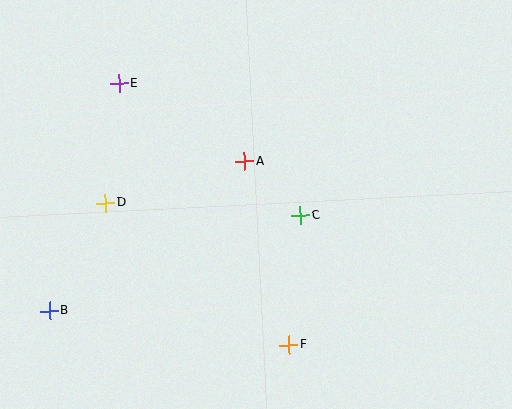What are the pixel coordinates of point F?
Point F is at (289, 345).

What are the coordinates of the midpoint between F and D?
The midpoint between F and D is at (197, 274).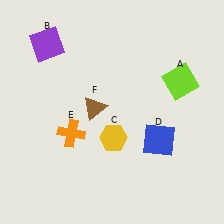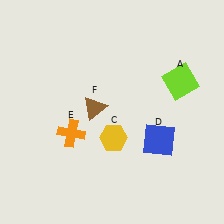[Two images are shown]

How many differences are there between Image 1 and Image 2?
There is 1 difference between the two images.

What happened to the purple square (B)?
The purple square (B) was removed in Image 2. It was in the top-left area of Image 1.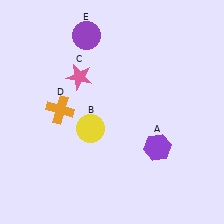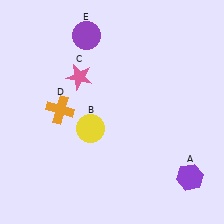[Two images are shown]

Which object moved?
The purple hexagon (A) moved right.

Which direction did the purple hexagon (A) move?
The purple hexagon (A) moved right.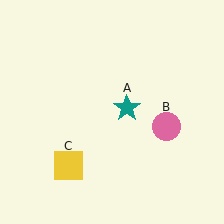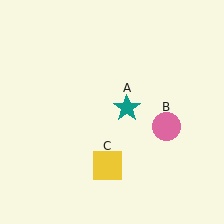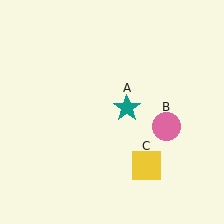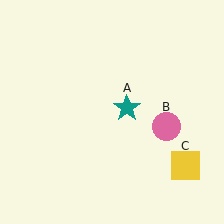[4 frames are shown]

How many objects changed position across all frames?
1 object changed position: yellow square (object C).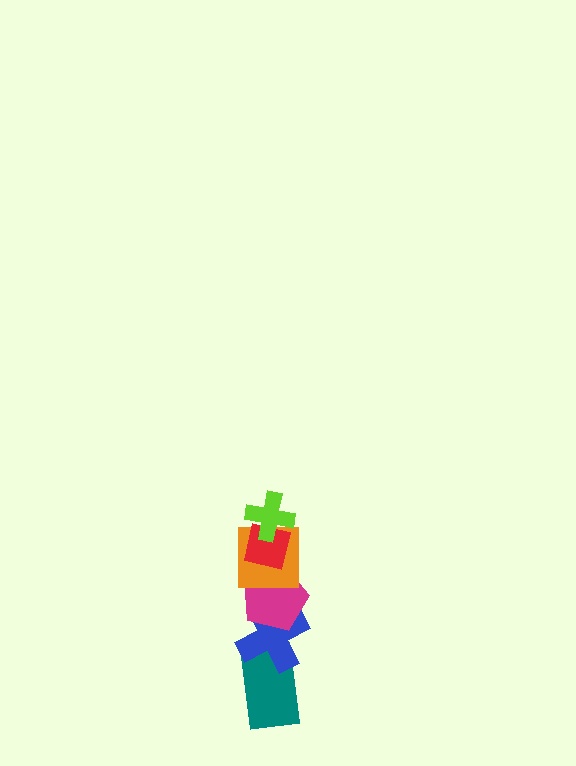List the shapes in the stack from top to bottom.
From top to bottom: the lime cross, the red square, the orange square, the magenta pentagon, the blue cross, the teal rectangle.